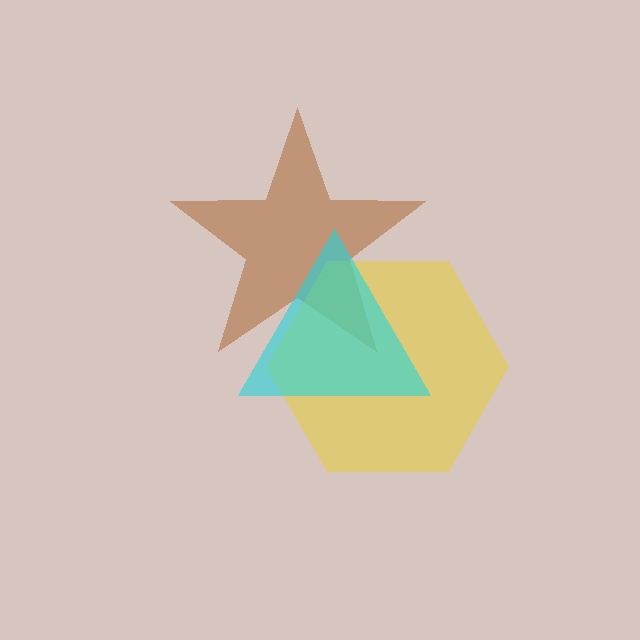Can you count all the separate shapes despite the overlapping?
Yes, there are 3 separate shapes.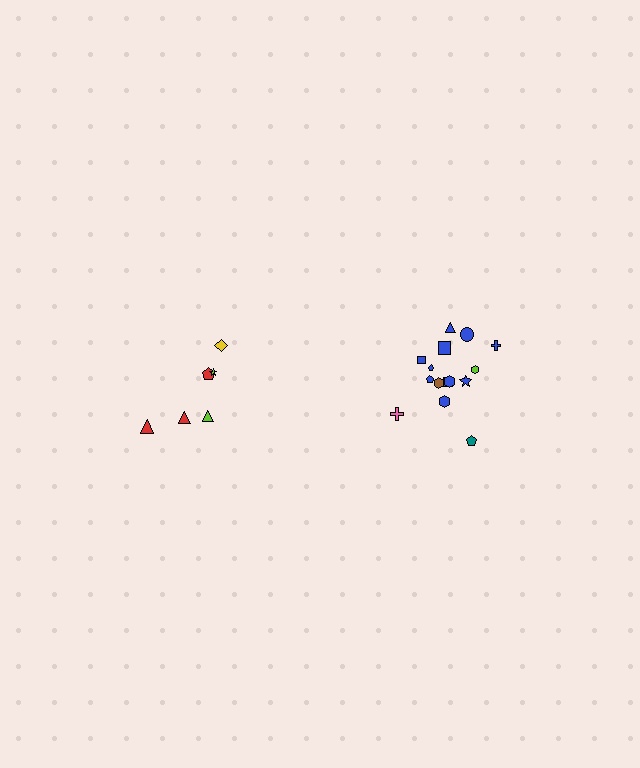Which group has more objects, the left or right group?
The right group.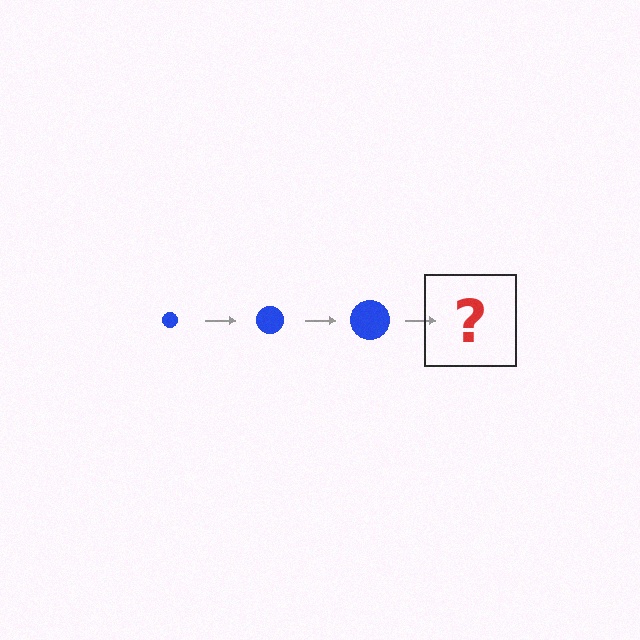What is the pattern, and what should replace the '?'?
The pattern is that the circle gets progressively larger each step. The '?' should be a blue circle, larger than the previous one.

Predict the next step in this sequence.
The next step is a blue circle, larger than the previous one.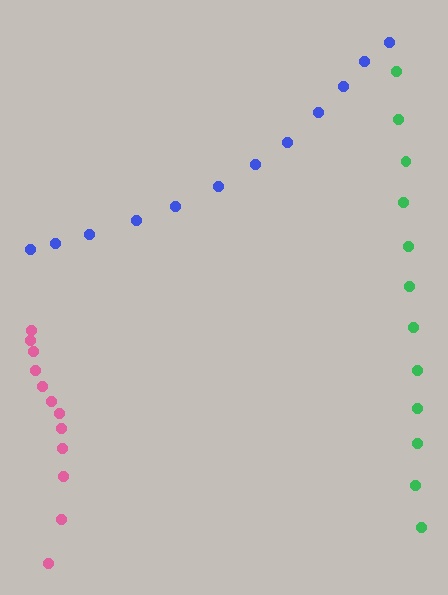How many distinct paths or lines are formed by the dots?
There are 3 distinct paths.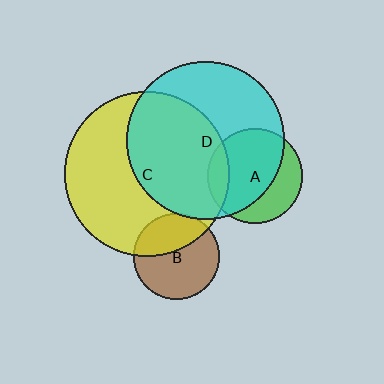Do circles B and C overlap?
Yes.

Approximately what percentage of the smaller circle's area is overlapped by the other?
Approximately 35%.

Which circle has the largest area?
Circle C (yellow).